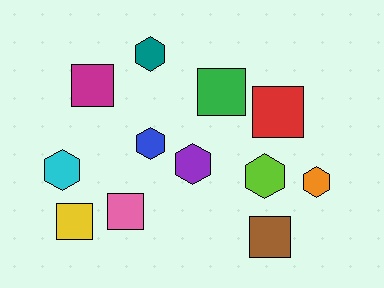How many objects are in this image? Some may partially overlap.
There are 12 objects.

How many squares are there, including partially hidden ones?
There are 6 squares.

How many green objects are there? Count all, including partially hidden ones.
There is 1 green object.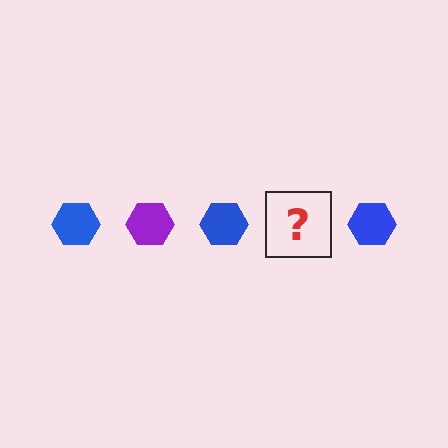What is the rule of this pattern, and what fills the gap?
The rule is that the pattern cycles through blue, purple hexagons. The gap should be filled with a purple hexagon.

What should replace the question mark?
The question mark should be replaced with a purple hexagon.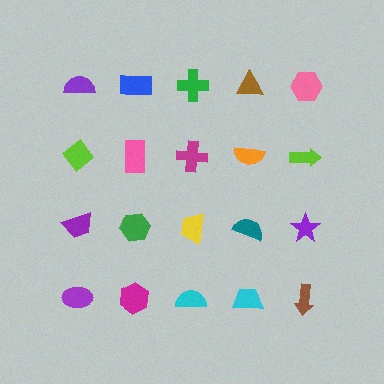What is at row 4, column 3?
A cyan semicircle.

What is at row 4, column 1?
A purple ellipse.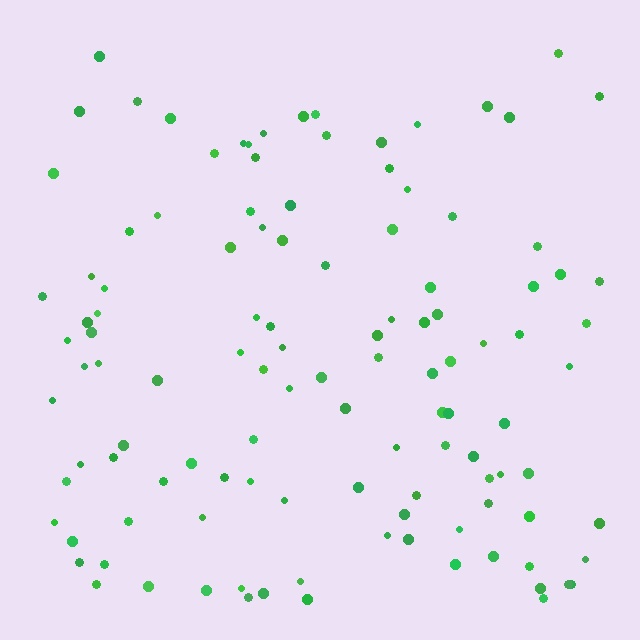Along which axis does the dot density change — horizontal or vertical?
Vertical.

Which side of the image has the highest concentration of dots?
The bottom.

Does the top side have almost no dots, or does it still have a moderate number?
Still a moderate number, just noticeably fewer than the bottom.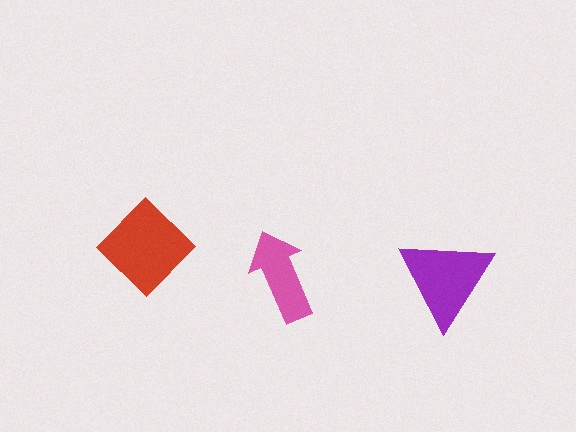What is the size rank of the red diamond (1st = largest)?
1st.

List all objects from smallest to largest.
The pink arrow, the purple triangle, the red diamond.